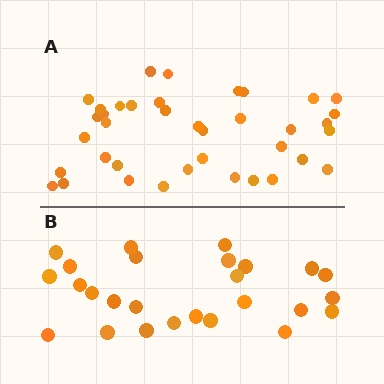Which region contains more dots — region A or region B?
Region A (the top region) has more dots.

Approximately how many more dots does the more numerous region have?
Region A has roughly 12 or so more dots than region B.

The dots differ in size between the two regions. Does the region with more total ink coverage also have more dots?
No. Region B has more total ink coverage because its dots are larger, but region A actually contains more individual dots. Total area can be misleading — the number of items is what matters here.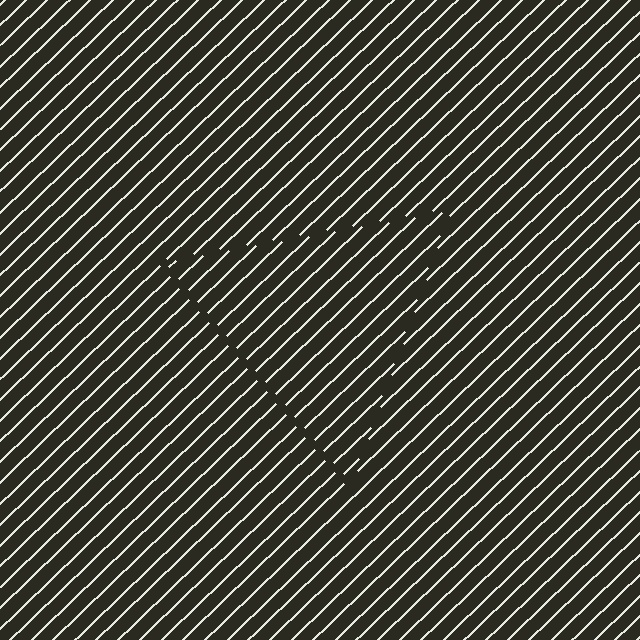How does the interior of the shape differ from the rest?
The interior of the shape contains the same grating, shifted by half a period — the contour is defined by the phase discontinuity where line-ends from the inner and outer gratings abut.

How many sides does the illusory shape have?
3 sides — the line-ends trace a triangle.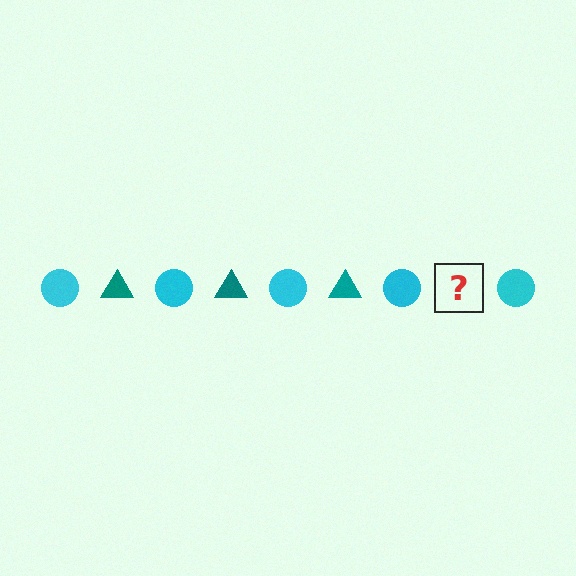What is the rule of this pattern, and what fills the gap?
The rule is that the pattern alternates between cyan circle and teal triangle. The gap should be filled with a teal triangle.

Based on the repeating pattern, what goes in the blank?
The blank should be a teal triangle.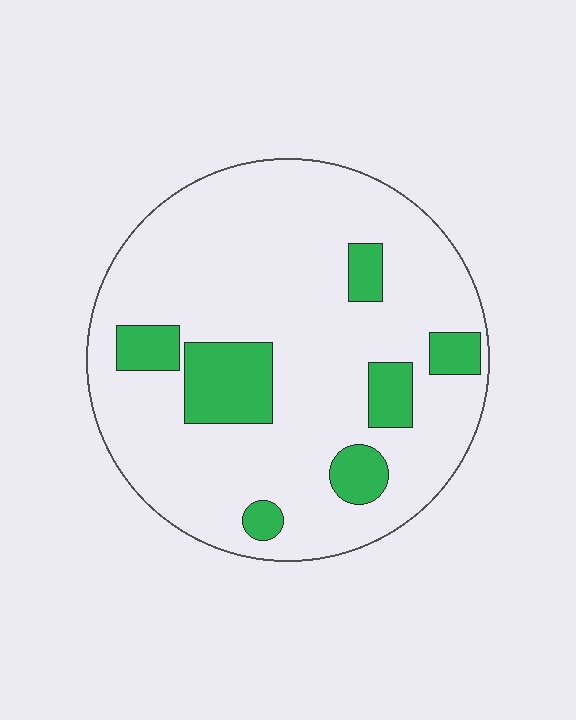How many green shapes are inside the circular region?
7.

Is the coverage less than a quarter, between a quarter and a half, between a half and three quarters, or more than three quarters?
Less than a quarter.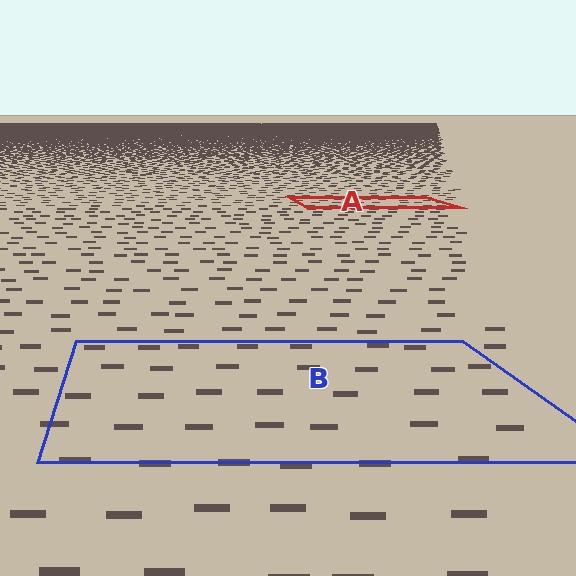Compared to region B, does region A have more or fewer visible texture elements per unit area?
Region A has more texture elements per unit area — they are packed more densely because it is farther away.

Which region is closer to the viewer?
Region B is closer. The texture elements there are larger and more spread out.